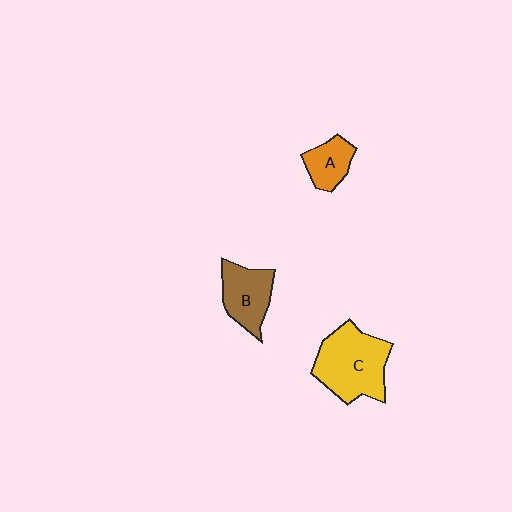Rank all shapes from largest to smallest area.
From largest to smallest: C (yellow), B (brown), A (orange).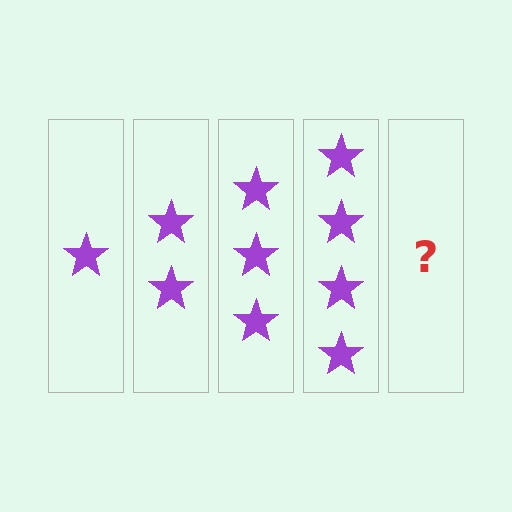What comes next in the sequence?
The next element should be 5 stars.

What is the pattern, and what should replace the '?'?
The pattern is that each step adds one more star. The '?' should be 5 stars.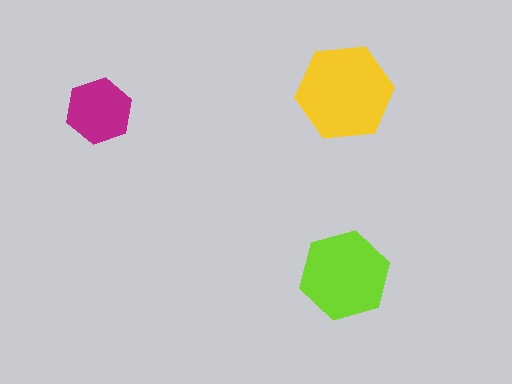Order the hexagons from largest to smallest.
the yellow one, the lime one, the magenta one.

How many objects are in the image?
There are 3 objects in the image.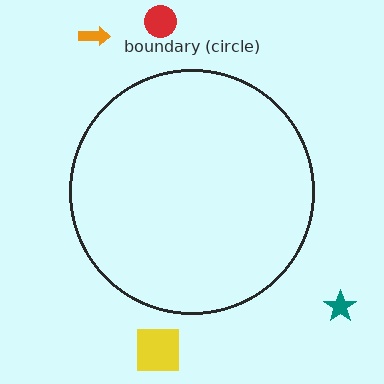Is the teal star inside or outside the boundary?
Outside.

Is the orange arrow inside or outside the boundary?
Outside.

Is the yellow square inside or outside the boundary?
Outside.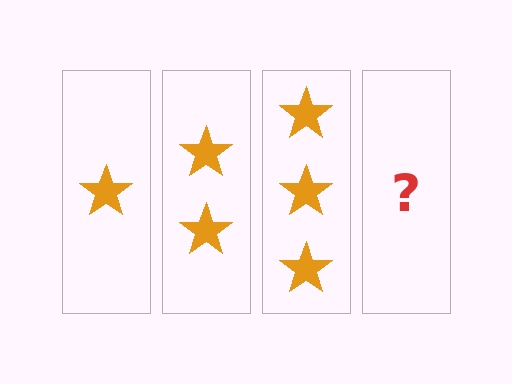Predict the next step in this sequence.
The next step is 4 stars.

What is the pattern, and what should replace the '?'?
The pattern is that each step adds one more star. The '?' should be 4 stars.